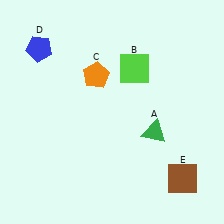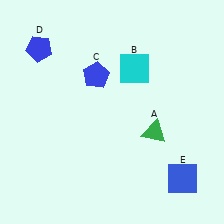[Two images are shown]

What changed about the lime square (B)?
In Image 1, B is lime. In Image 2, it changed to cyan.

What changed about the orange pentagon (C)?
In Image 1, C is orange. In Image 2, it changed to blue.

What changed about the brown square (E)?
In Image 1, E is brown. In Image 2, it changed to blue.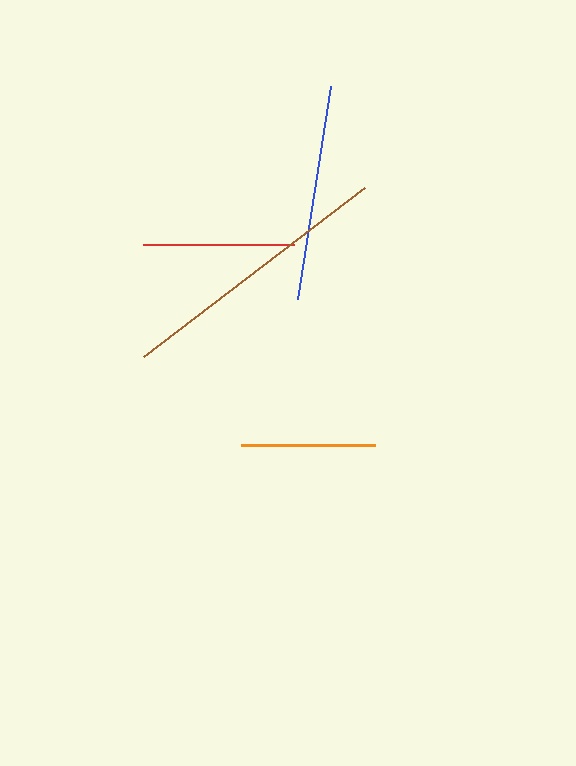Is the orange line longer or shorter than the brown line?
The brown line is longer than the orange line.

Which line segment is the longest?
The brown line is the longest at approximately 278 pixels.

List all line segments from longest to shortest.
From longest to shortest: brown, blue, red, orange.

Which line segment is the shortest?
The orange line is the shortest at approximately 134 pixels.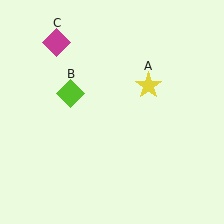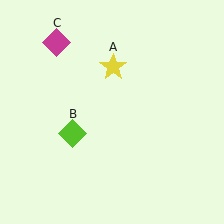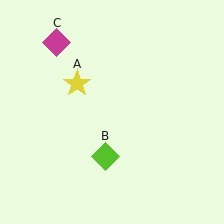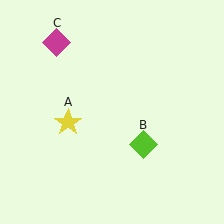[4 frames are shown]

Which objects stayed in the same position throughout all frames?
Magenta diamond (object C) remained stationary.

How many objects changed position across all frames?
2 objects changed position: yellow star (object A), lime diamond (object B).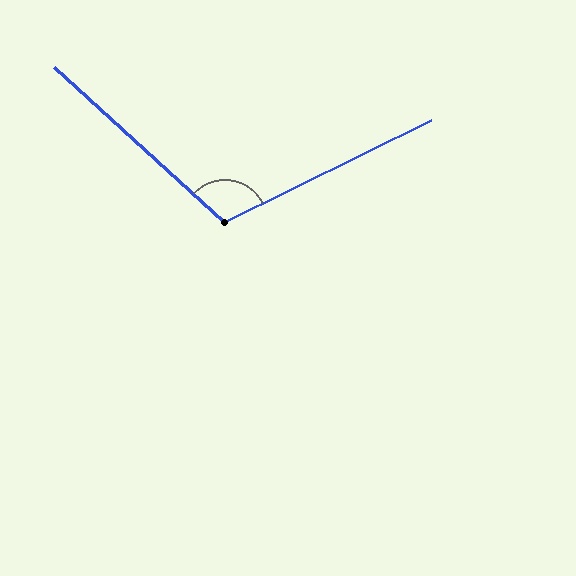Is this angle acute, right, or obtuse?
It is obtuse.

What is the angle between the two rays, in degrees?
Approximately 112 degrees.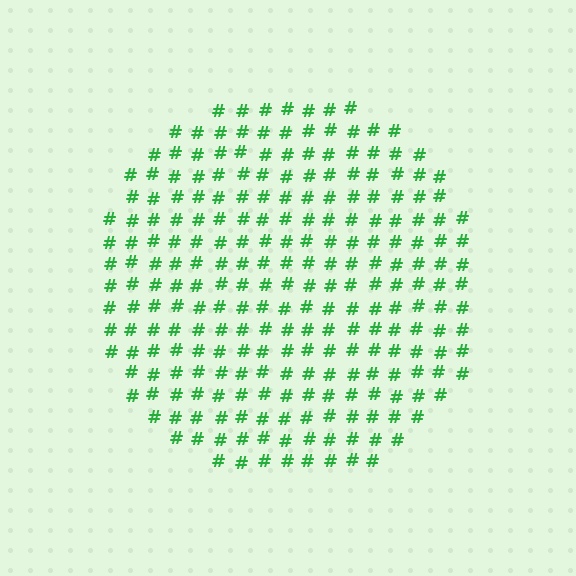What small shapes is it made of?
It is made of small hash symbols.